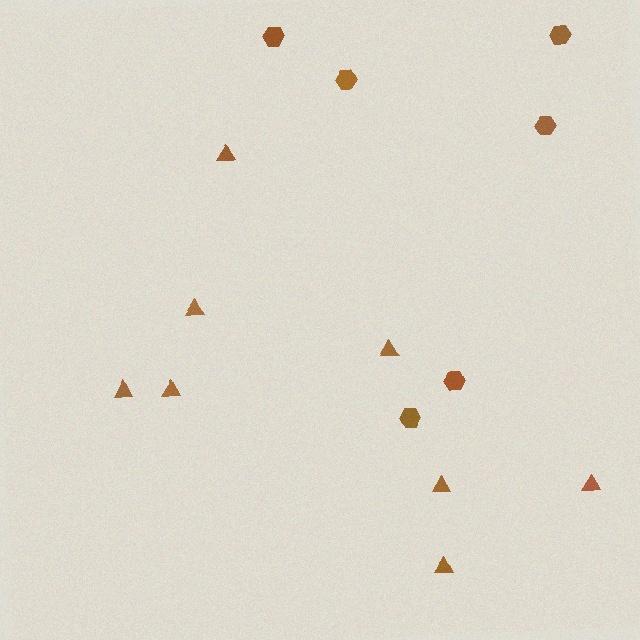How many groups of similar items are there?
There are 2 groups: one group of hexagons (6) and one group of triangles (8).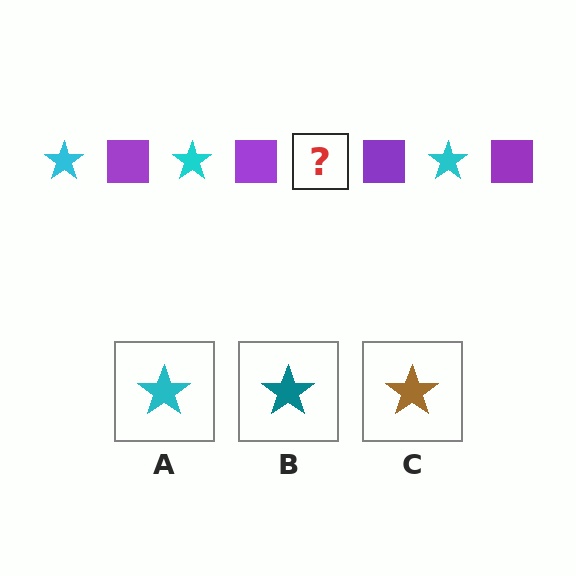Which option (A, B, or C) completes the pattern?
A.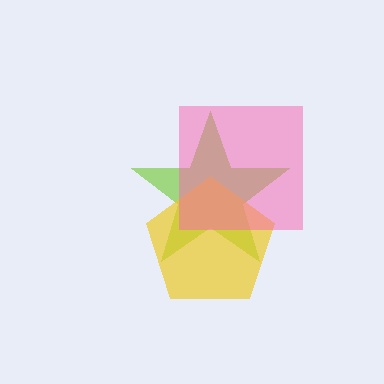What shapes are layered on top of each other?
The layered shapes are: a lime star, a yellow pentagon, a pink square.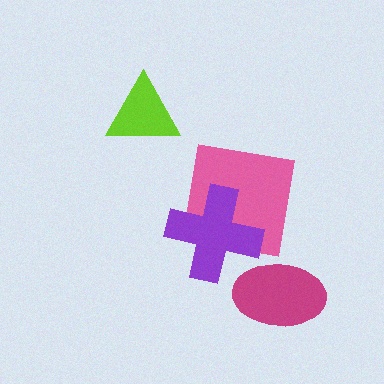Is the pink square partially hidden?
Yes, it is partially covered by another shape.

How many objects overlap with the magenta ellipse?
0 objects overlap with the magenta ellipse.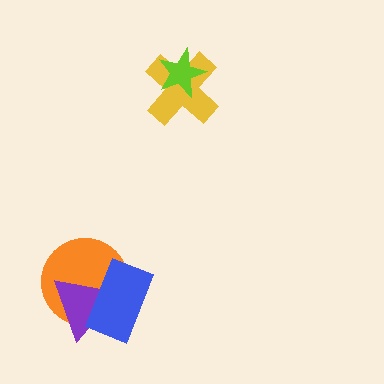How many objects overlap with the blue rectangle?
2 objects overlap with the blue rectangle.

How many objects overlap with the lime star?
1 object overlaps with the lime star.